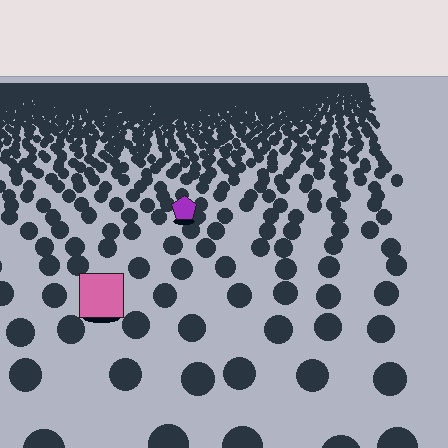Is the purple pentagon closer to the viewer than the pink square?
No. The pink square is closer — you can tell from the texture gradient: the ground texture is coarser near it.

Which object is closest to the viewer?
The pink square is closest. The texture marks near it are larger and more spread out.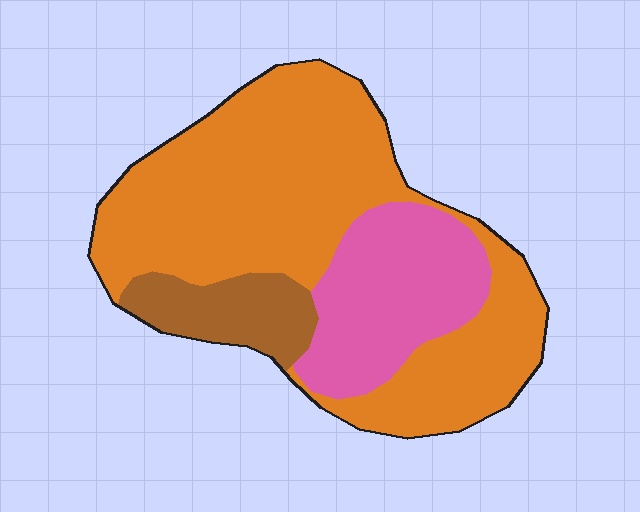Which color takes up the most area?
Orange, at roughly 65%.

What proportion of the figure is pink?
Pink covers roughly 25% of the figure.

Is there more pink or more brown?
Pink.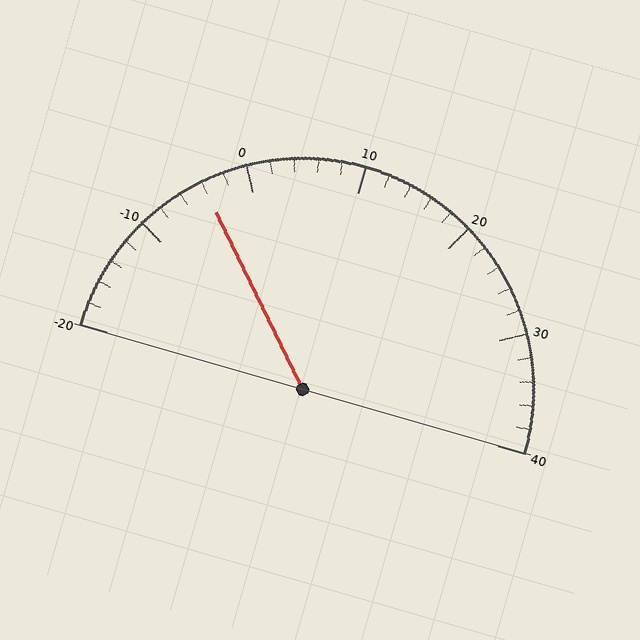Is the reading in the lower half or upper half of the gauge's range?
The reading is in the lower half of the range (-20 to 40).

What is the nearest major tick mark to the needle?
The nearest major tick mark is 0.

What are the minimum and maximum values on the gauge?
The gauge ranges from -20 to 40.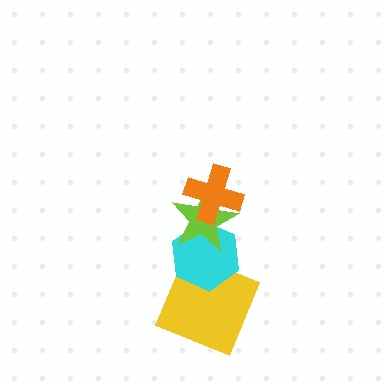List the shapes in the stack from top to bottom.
From top to bottom: the orange cross, the lime star, the cyan hexagon, the yellow square.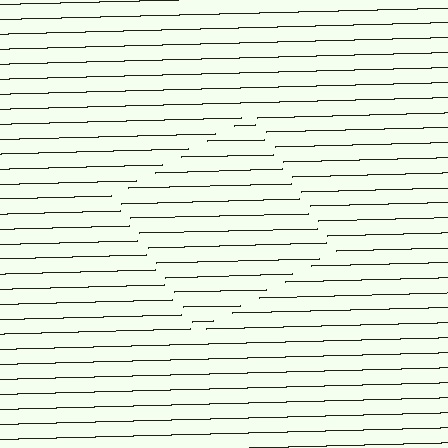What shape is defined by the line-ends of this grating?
An illusory square. The interior of the shape contains the same grating, shifted by half a period — the contour is defined by the phase discontinuity where line-ends from the inner and outer gratings abut.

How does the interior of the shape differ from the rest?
The interior of the shape contains the same grating, shifted by half a period — the contour is defined by the phase discontinuity where line-ends from the inner and outer gratings abut.